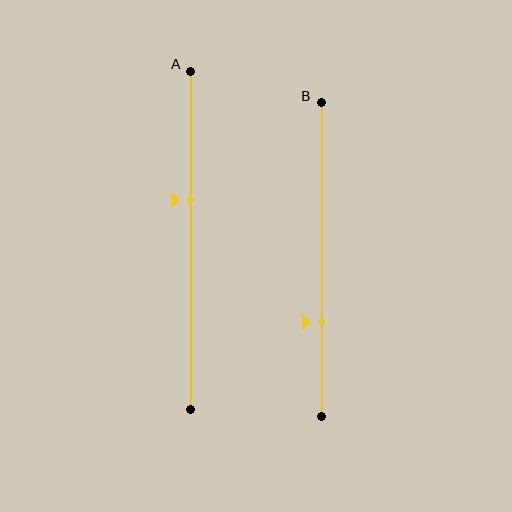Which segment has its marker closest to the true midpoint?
Segment A has its marker closest to the true midpoint.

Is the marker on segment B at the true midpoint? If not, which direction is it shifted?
No, the marker on segment B is shifted downward by about 20% of the segment length.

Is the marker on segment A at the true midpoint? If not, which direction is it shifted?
No, the marker on segment A is shifted upward by about 12% of the segment length.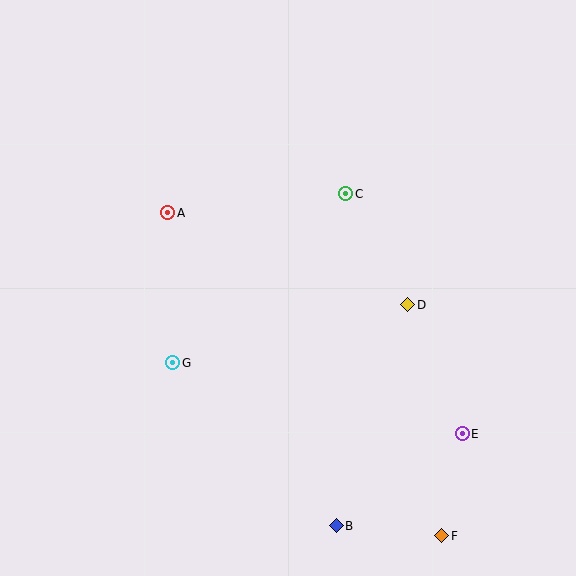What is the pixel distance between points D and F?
The distance between D and F is 234 pixels.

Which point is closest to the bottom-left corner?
Point G is closest to the bottom-left corner.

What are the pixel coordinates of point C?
Point C is at (346, 194).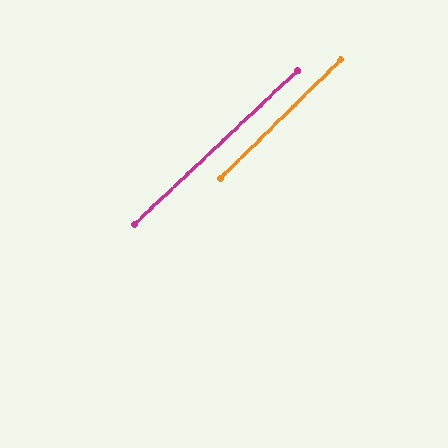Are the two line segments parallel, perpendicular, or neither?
Parallel — their directions differ by only 1.3°.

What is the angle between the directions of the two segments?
Approximately 1 degree.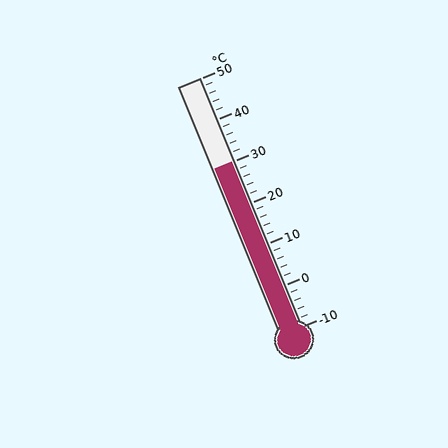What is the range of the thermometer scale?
The thermometer scale ranges from -10°C to 50°C.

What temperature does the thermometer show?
The thermometer shows approximately 30°C.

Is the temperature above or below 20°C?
The temperature is above 20°C.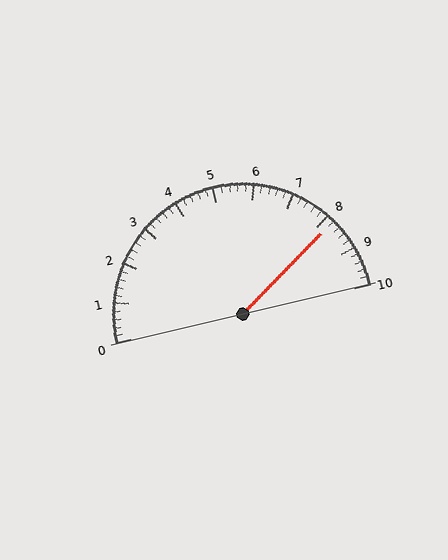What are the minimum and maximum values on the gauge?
The gauge ranges from 0 to 10.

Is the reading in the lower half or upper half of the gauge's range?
The reading is in the upper half of the range (0 to 10).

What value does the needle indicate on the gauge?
The needle indicates approximately 8.2.